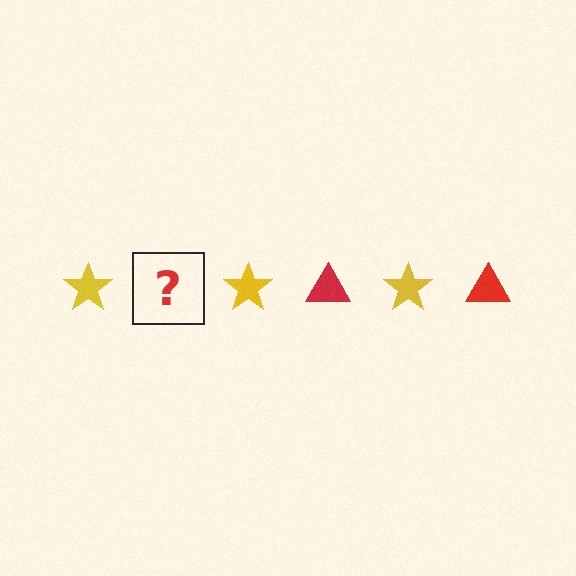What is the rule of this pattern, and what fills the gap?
The rule is that the pattern alternates between yellow star and red triangle. The gap should be filled with a red triangle.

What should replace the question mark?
The question mark should be replaced with a red triangle.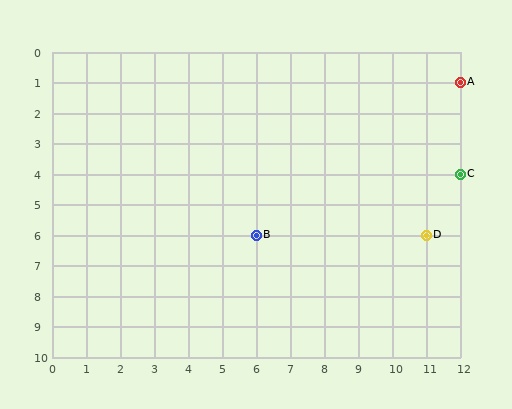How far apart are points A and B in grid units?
Points A and B are 6 columns and 5 rows apart (about 7.8 grid units diagonally).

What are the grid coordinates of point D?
Point D is at grid coordinates (11, 6).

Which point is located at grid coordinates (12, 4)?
Point C is at (12, 4).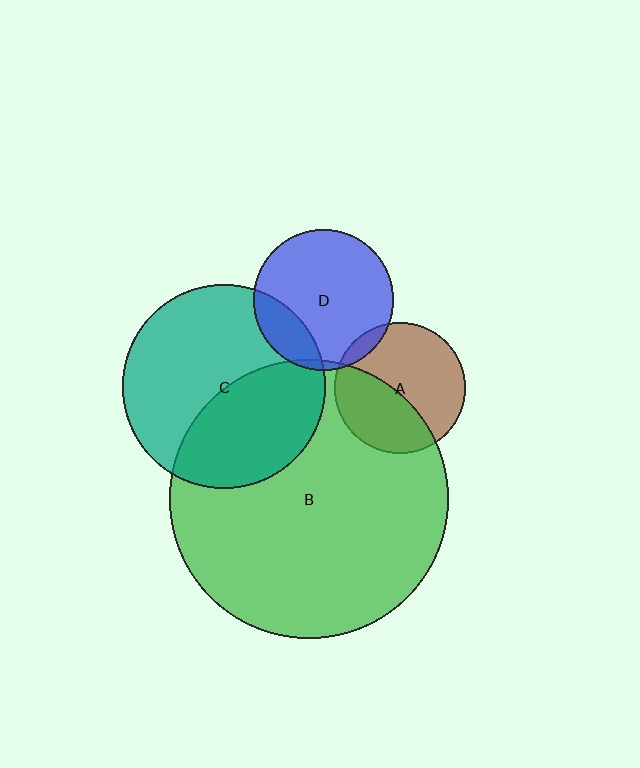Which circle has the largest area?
Circle B (green).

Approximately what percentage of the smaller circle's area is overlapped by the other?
Approximately 40%.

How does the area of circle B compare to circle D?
Approximately 3.9 times.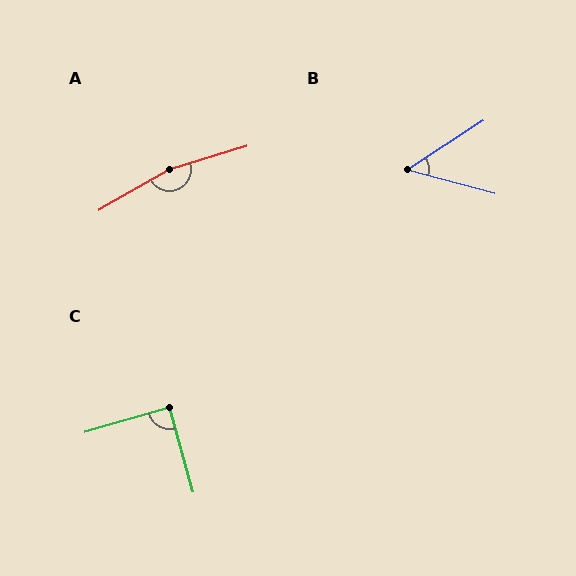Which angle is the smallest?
B, at approximately 48 degrees.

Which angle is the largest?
A, at approximately 167 degrees.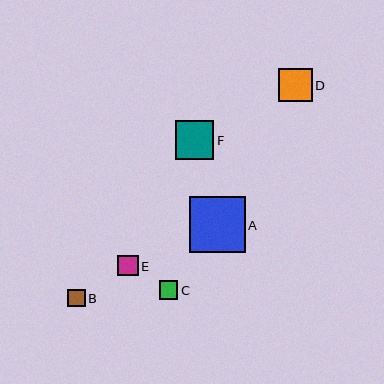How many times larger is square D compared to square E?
Square D is approximately 1.6 times the size of square E.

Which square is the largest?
Square A is the largest with a size of approximately 56 pixels.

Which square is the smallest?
Square B is the smallest with a size of approximately 17 pixels.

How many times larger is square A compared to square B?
Square A is approximately 3.2 times the size of square B.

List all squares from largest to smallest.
From largest to smallest: A, F, D, E, C, B.